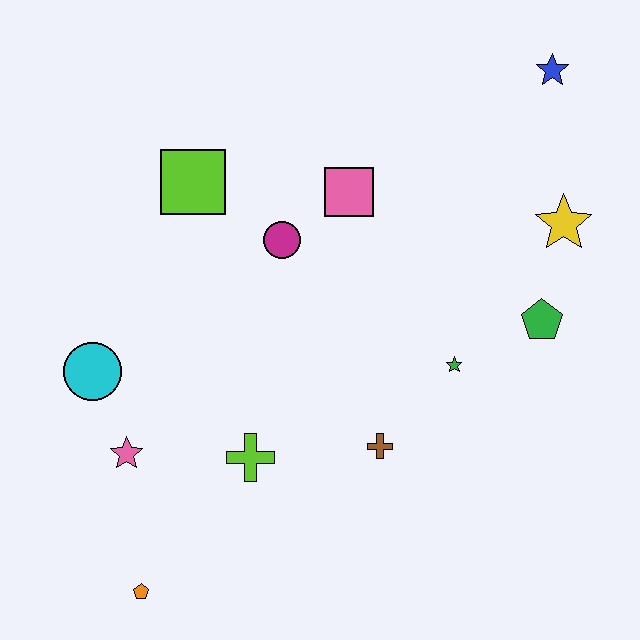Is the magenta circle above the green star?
Yes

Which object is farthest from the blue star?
The orange pentagon is farthest from the blue star.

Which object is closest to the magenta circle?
The pink square is closest to the magenta circle.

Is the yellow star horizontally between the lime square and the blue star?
No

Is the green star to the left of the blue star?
Yes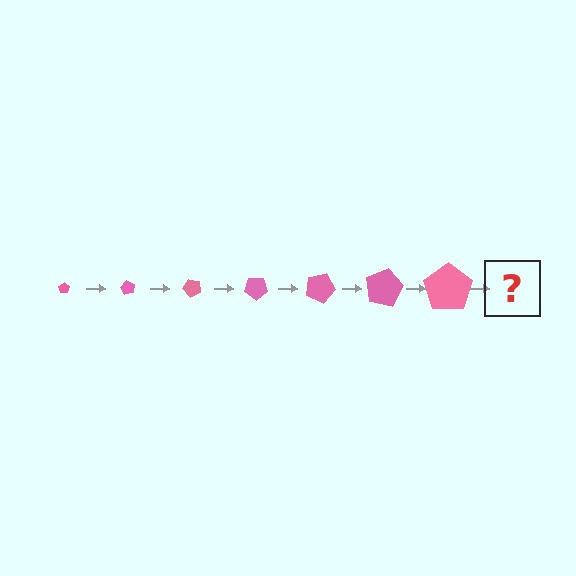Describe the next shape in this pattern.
It should be a pentagon, larger than the previous one and rotated 420 degrees from the start.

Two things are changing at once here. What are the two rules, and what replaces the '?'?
The two rules are that the pentagon grows larger each step and it rotates 60 degrees each step. The '?' should be a pentagon, larger than the previous one and rotated 420 degrees from the start.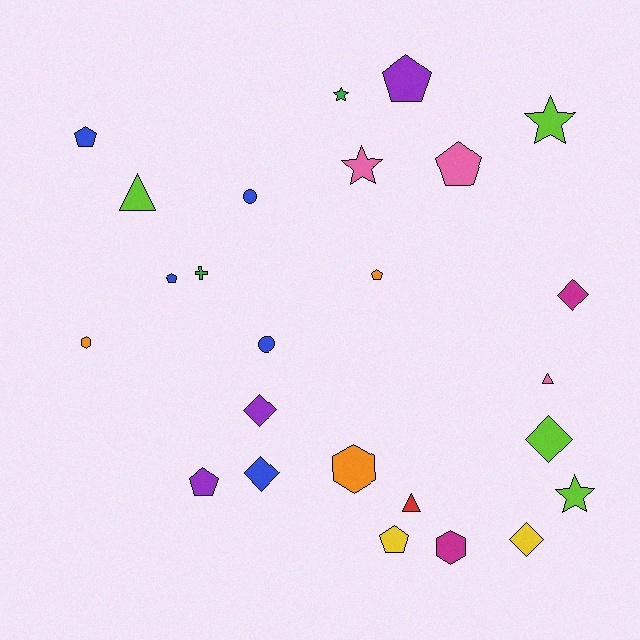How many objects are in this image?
There are 25 objects.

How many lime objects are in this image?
There are 4 lime objects.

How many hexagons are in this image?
There are 3 hexagons.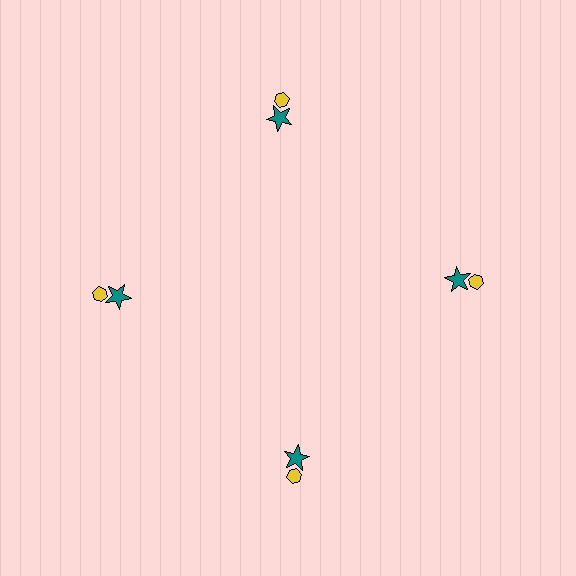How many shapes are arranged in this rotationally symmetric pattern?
There are 8 shapes, arranged in 4 groups of 2.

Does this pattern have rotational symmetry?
Yes, this pattern has 4-fold rotational symmetry. It looks the same after rotating 90 degrees around the center.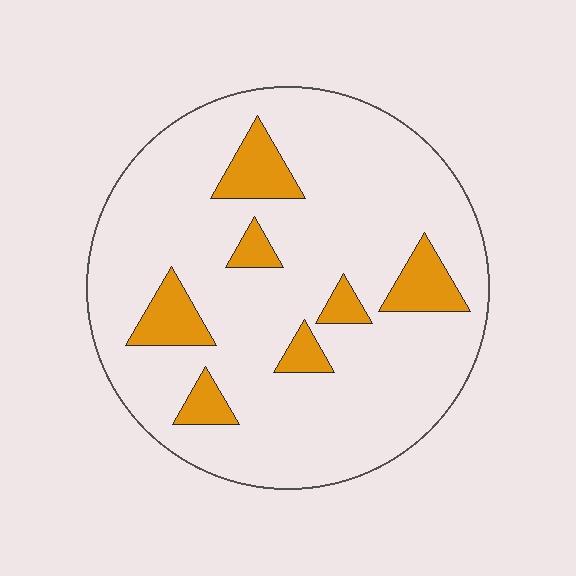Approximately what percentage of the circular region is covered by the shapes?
Approximately 15%.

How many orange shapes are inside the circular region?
7.